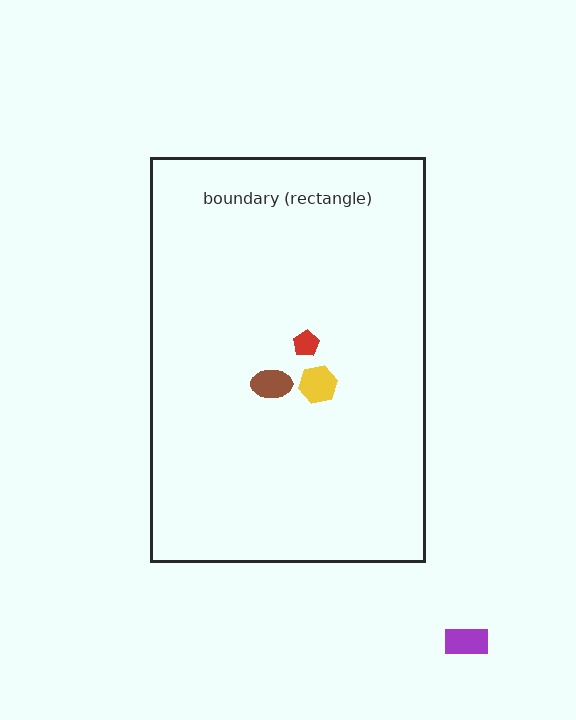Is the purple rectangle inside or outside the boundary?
Outside.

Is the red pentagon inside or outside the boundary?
Inside.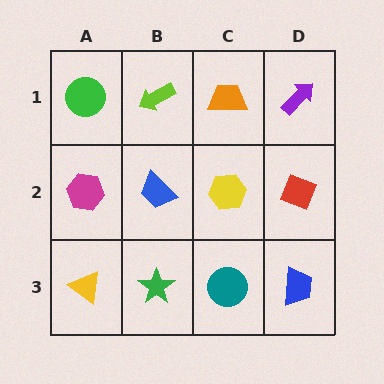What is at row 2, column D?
A red diamond.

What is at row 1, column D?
A purple arrow.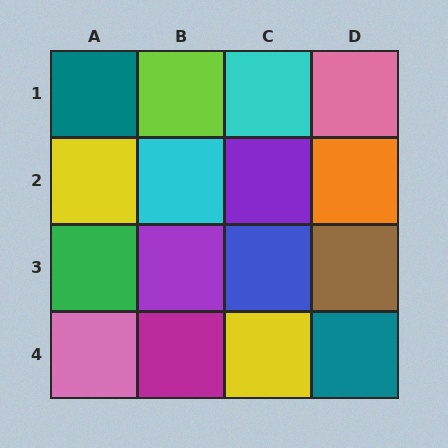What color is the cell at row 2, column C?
Purple.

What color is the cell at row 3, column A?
Green.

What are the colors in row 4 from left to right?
Pink, magenta, yellow, teal.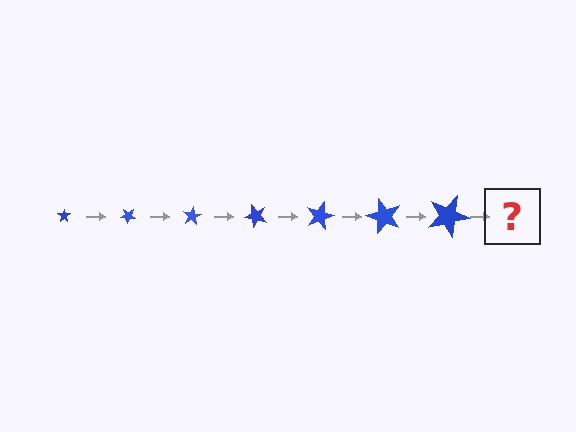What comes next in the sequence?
The next element should be a star, larger than the previous one and rotated 280 degrees from the start.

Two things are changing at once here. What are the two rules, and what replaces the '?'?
The two rules are that the star grows larger each step and it rotates 40 degrees each step. The '?' should be a star, larger than the previous one and rotated 280 degrees from the start.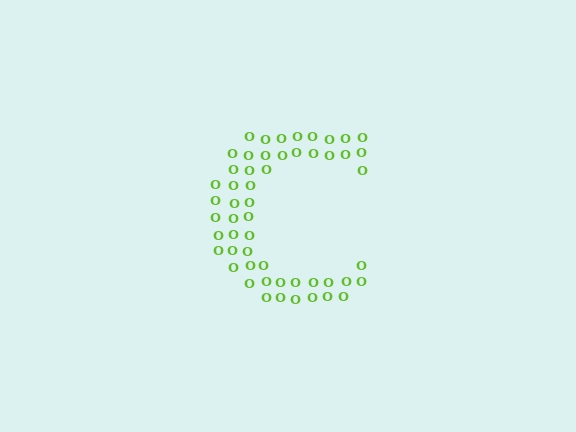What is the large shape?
The large shape is the letter C.